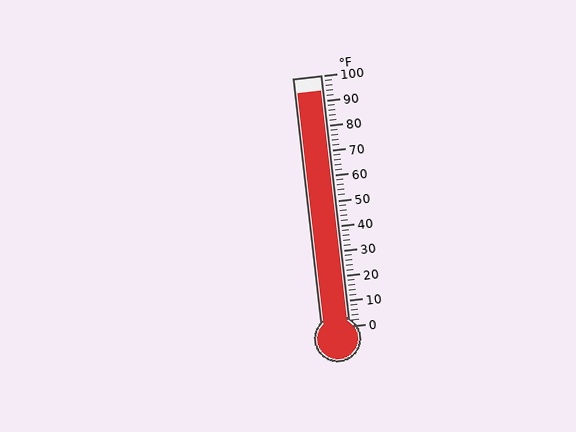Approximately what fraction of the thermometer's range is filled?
The thermometer is filled to approximately 95% of its range.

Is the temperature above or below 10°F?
The temperature is above 10°F.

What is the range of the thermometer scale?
The thermometer scale ranges from 0°F to 100°F.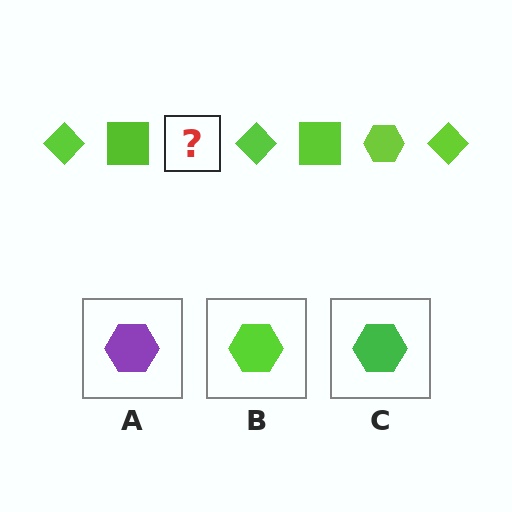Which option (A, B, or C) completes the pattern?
B.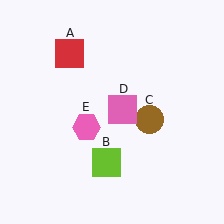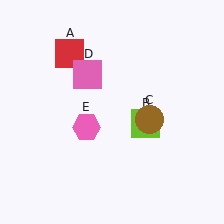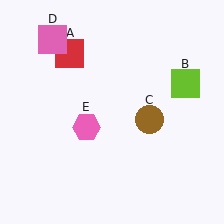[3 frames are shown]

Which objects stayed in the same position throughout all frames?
Red square (object A) and brown circle (object C) and pink hexagon (object E) remained stationary.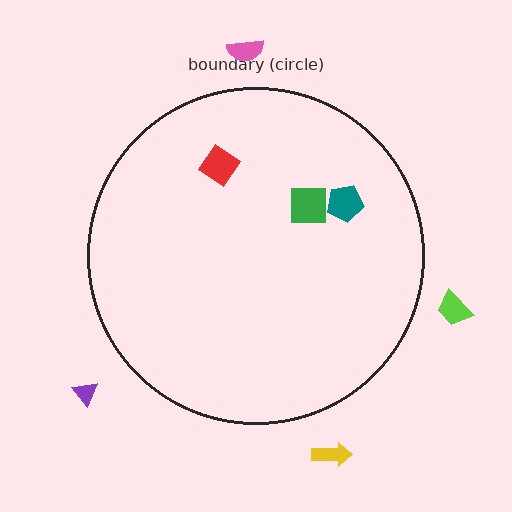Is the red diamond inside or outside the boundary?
Inside.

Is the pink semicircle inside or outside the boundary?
Outside.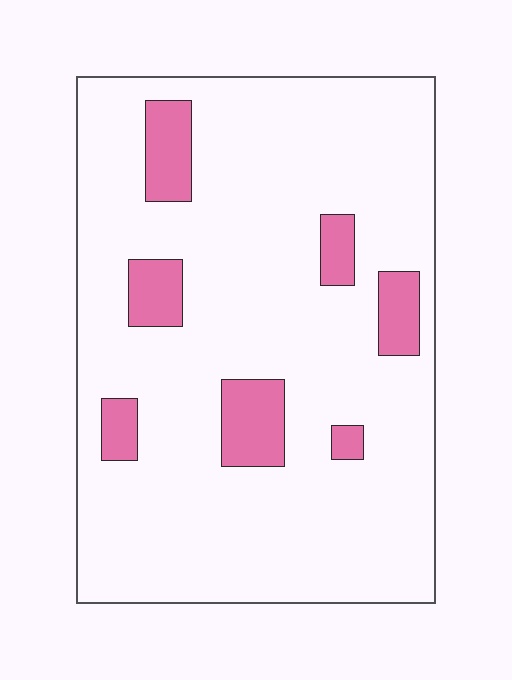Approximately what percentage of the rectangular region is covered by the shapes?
Approximately 10%.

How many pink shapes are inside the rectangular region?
7.